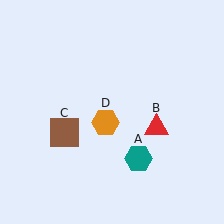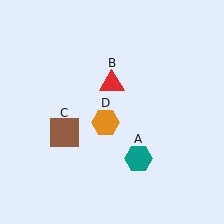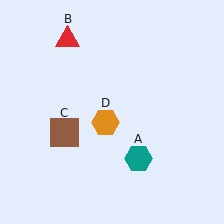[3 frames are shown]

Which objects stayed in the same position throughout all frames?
Teal hexagon (object A) and brown square (object C) and orange hexagon (object D) remained stationary.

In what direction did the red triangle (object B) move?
The red triangle (object B) moved up and to the left.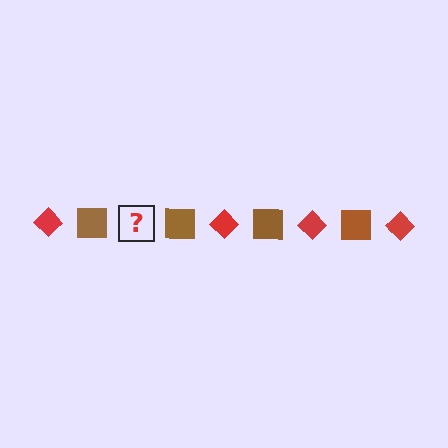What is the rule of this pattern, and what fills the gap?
The rule is that the pattern alternates between red diamond and brown square. The gap should be filled with a red diamond.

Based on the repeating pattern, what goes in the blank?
The blank should be a red diamond.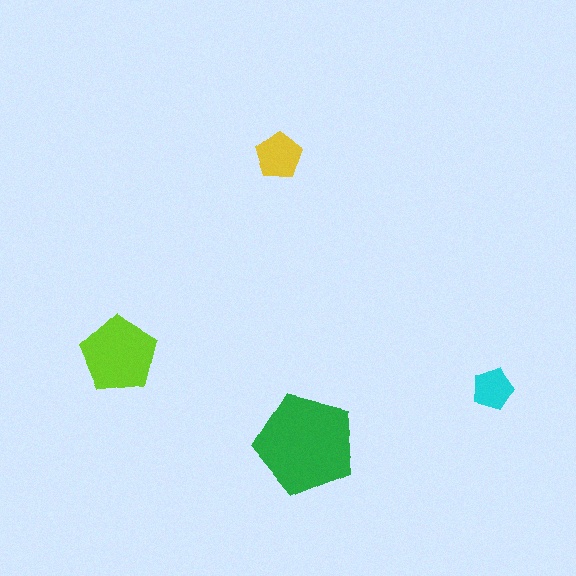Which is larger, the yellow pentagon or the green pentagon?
The green one.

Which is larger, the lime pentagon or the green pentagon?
The green one.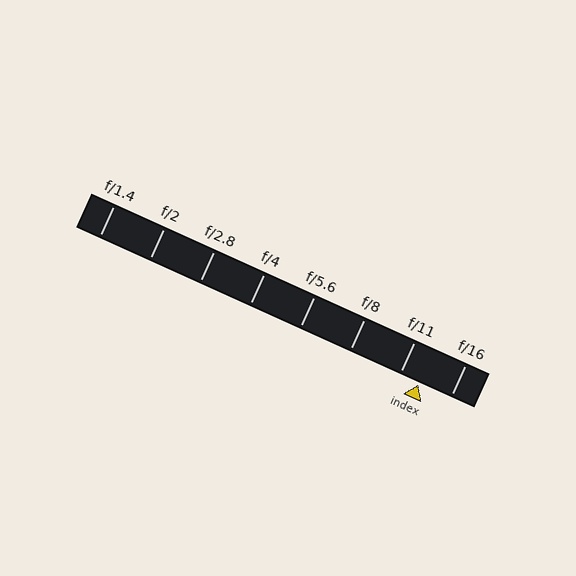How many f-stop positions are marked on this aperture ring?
There are 8 f-stop positions marked.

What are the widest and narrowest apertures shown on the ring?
The widest aperture shown is f/1.4 and the narrowest is f/16.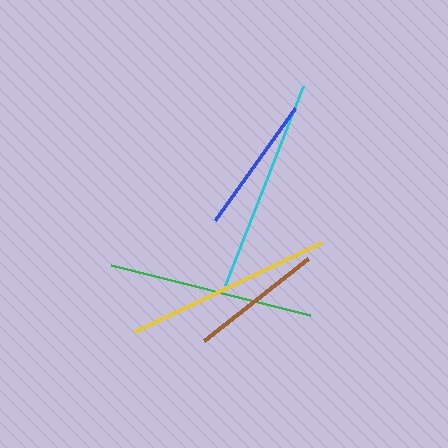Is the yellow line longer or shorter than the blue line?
The yellow line is longer than the blue line.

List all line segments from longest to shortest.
From longest to shortest: cyan, yellow, green, blue, brown.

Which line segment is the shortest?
The brown line is the shortest at approximately 133 pixels.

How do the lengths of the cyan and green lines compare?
The cyan and green lines are approximately the same length.